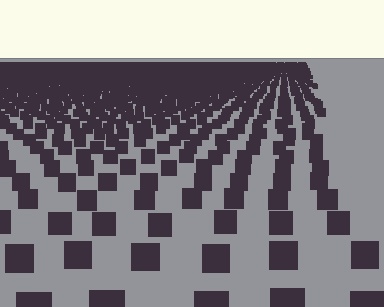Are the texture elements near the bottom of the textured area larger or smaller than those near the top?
Larger. Near the bottom, elements are closer to the viewer and appear at a bigger on-screen size.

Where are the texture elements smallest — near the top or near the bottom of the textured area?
Near the top.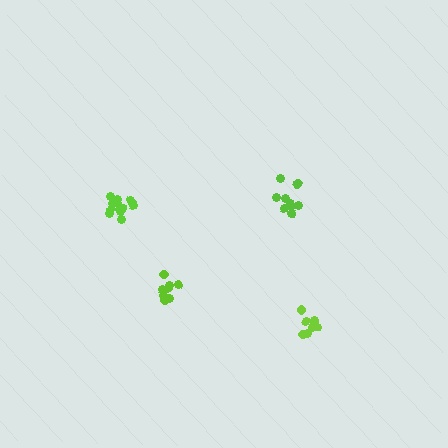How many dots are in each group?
Group 1: 10 dots, Group 2: 8 dots, Group 3: 13 dots, Group 4: 7 dots (38 total).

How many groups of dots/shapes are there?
There are 4 groups.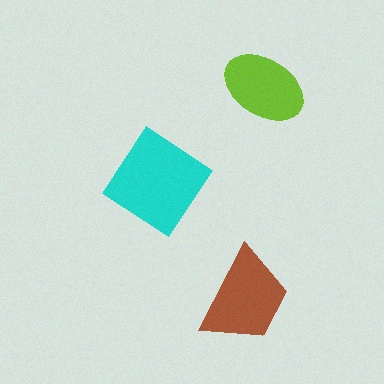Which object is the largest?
The cyan diamond.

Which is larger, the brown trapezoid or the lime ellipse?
The brown trapezoid.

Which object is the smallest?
The lime ellipse.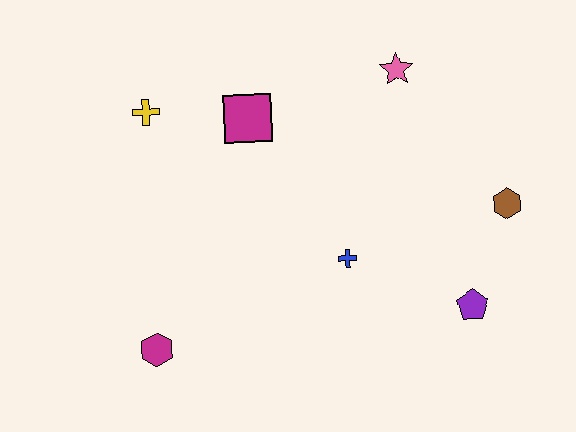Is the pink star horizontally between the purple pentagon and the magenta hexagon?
Yes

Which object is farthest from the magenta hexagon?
The brown hexagon is farthest from the magenta hexagon.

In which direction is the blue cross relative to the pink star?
The blue cross is below the pink star.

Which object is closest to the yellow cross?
The magenta square is closest to the yellow cross.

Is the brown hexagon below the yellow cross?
Yes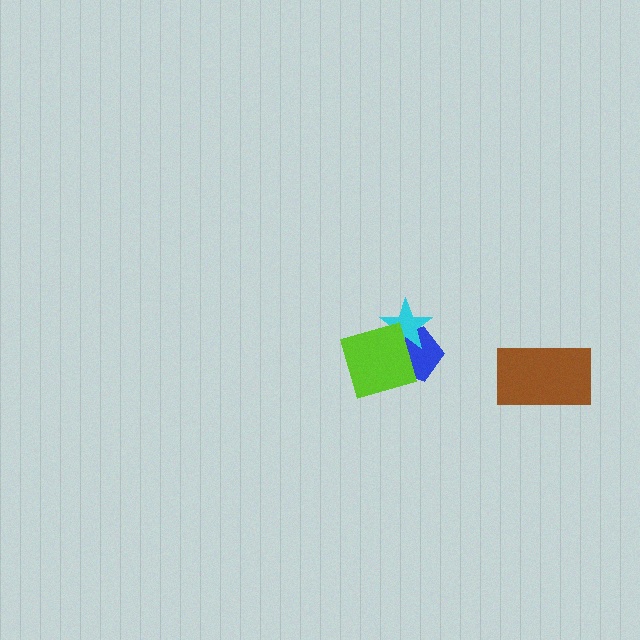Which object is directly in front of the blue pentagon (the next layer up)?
The cyan star is directly in front of the blue pentagon.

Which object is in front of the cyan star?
The lime diamond is in front of the cyan star.